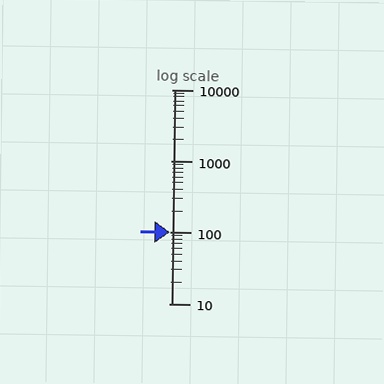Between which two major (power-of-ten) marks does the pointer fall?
The pointer is between 10 and 100.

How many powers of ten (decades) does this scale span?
The scale spans 3 decades, from 10 to 10000.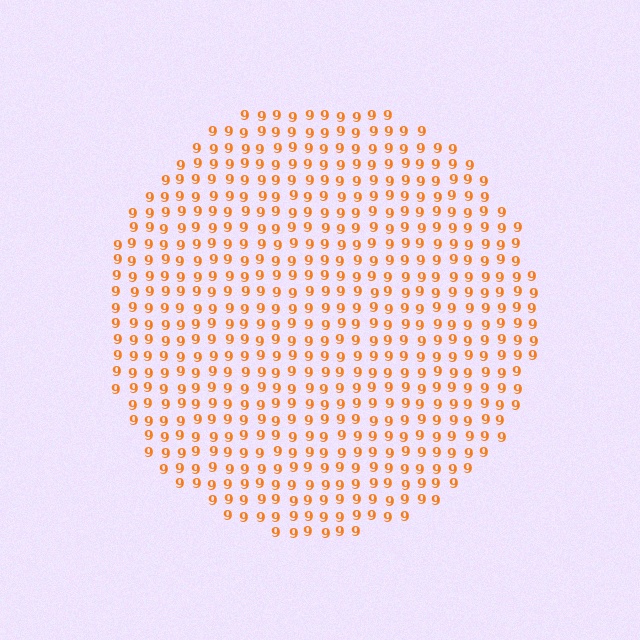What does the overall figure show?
The overall figure shows a circle.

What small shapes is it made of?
It is made of small digit 9's.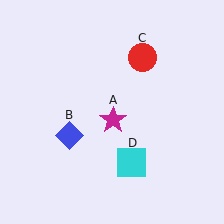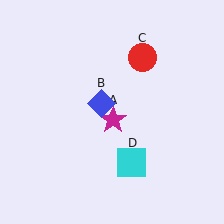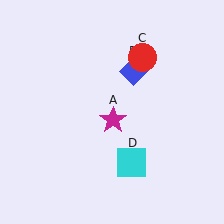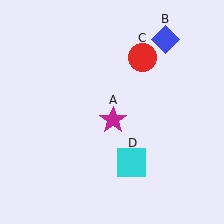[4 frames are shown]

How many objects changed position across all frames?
1 object changed position: blue diamond (object B).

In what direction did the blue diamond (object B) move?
The blue diamond (object B) moved up and to the right.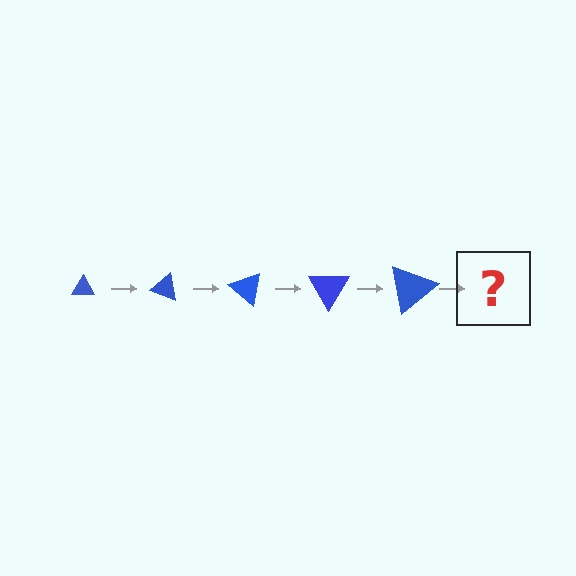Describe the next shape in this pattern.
It should be a triangle, larger than the previous one and rotated 100 degrees from the start.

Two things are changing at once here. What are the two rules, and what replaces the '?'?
The two rules are that the triangle grows larger each step and it rotates 20 degrees each step. The '?' should be a triangle, larger than the previous one and rotated 100 degrees from the start.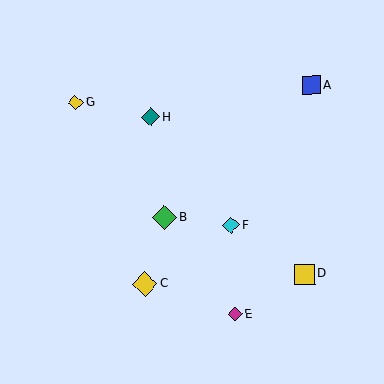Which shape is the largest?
The yellow diamond (labeled C) is the largest.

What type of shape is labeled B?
Shape B is a green diamond.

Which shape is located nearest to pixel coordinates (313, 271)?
The yellow square (labeled D) at (305, 274) is nearest to that location.